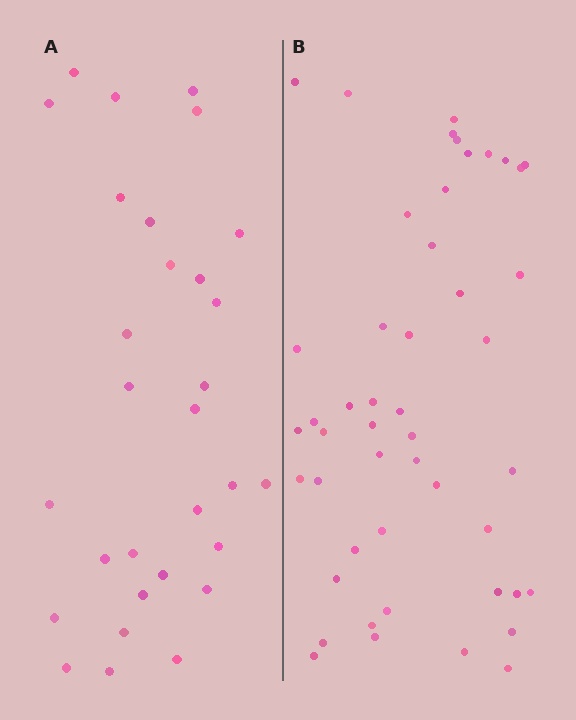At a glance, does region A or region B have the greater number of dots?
Region B (the right region) has more dots.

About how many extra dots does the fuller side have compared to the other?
Region B has approximately 20 more dots than region A.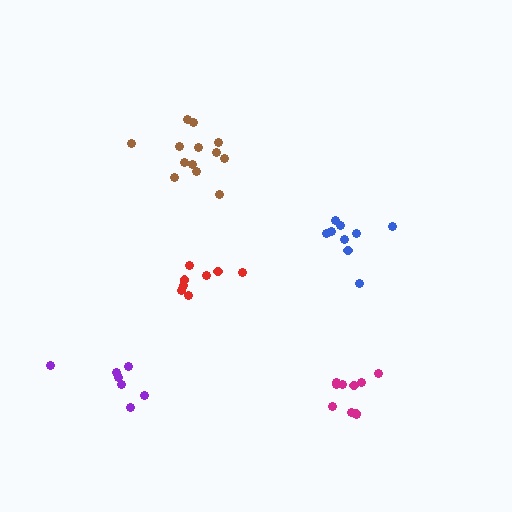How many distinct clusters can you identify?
There are 5 distinct clusters.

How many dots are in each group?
Group 1: 13 dots, Group 2: 7 dots, Group 3: 8 dots, Group 4: 9 dots, Group 5: 10 dots (47 total).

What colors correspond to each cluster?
The clusters are colored: brown, purple, red, blue, magenta.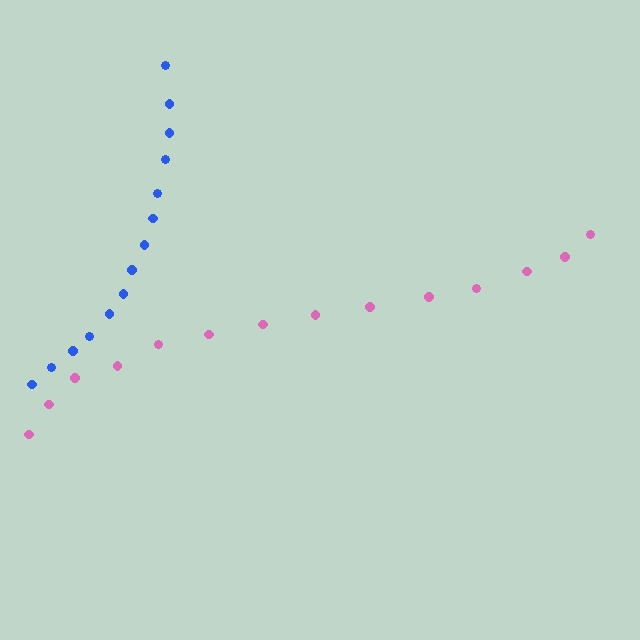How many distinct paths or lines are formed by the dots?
There are 2 distinct paths.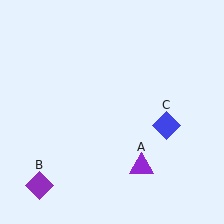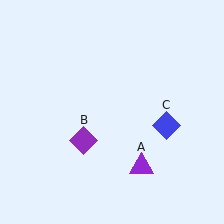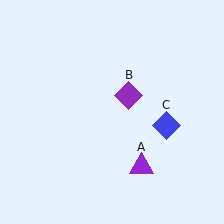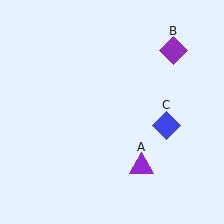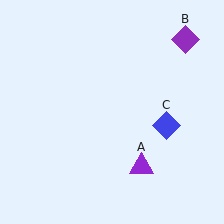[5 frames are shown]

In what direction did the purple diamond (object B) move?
The purple diamond (object B) moved up and to the right.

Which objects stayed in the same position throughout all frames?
Purple triangle (object A) and blue diamond (object C) remained stationary.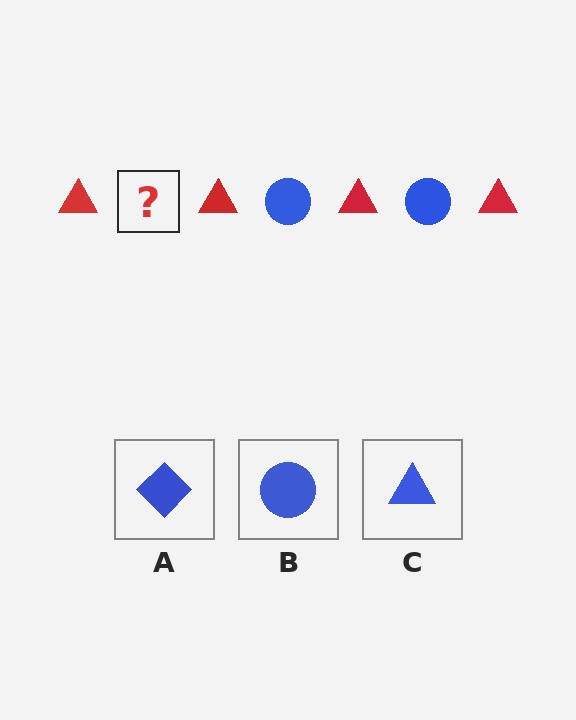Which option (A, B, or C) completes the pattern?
B.